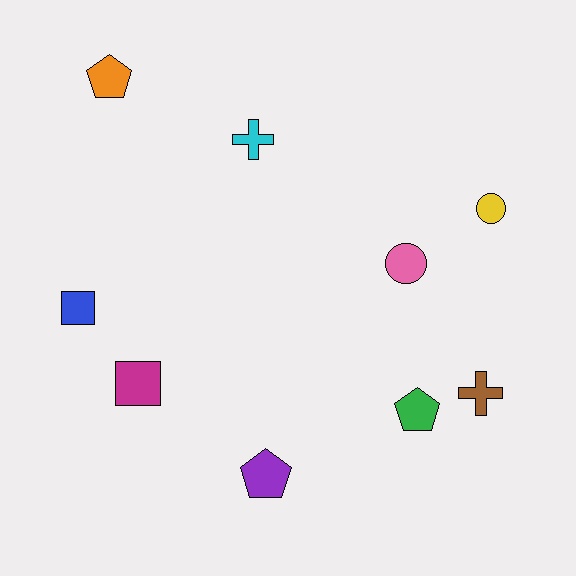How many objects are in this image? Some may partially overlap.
There are 9 objects.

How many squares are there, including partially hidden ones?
There are 2 squares.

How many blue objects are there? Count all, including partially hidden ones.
There is 1 blue object.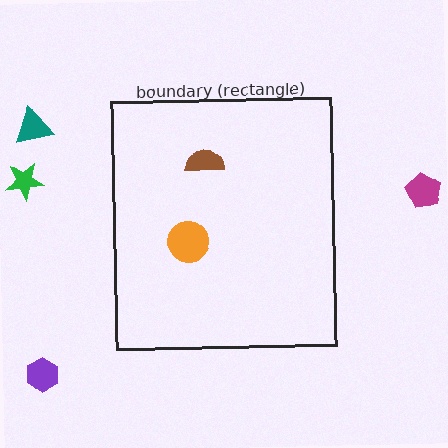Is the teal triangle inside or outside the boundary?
Outside.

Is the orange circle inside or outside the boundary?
Inside.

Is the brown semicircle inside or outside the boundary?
Inside.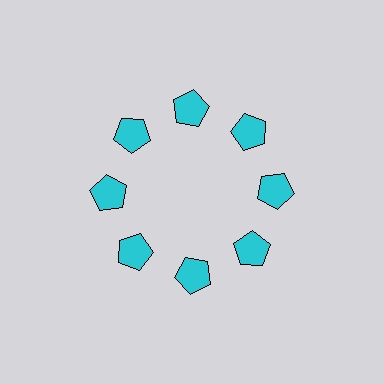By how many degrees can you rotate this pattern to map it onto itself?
The pattern maps onto itself every 45 degrees of rotation.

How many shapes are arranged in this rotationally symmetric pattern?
There are 8 shapes, arranged in 8 groups of 1.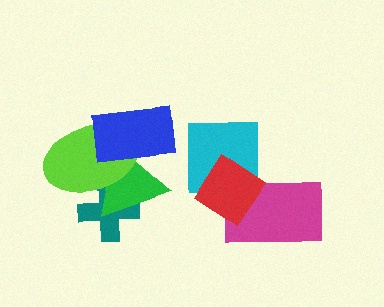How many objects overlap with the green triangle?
3 objects overlap with the green triangle.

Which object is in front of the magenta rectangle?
The red diamond is in front of the magenta rectangle.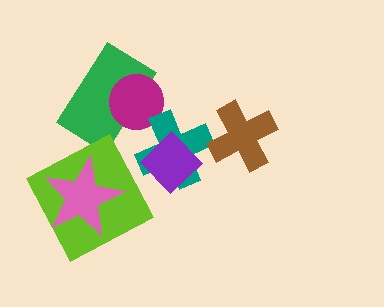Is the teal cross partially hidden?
Yes, it is partially covered by another shape.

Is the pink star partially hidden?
No, no other shape covers it.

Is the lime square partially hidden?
Yes, it is partially covered by another shape.